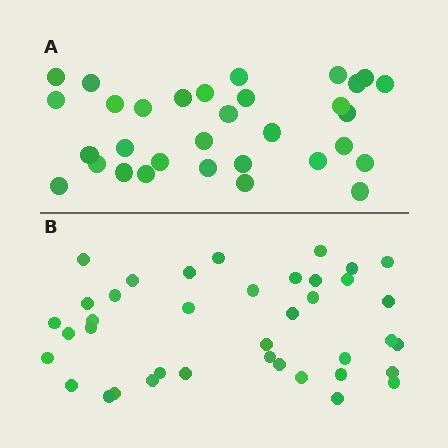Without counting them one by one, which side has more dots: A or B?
Region B (the bottom region) has more dots.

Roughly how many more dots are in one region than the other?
Region B has roughly 8 or so more dots than region A.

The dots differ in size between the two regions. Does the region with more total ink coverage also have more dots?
No. Region A has more total ink coverage because its dots are larger, but region B actually contains more individual dots. Total area can be misleading — the number of items is what matters here.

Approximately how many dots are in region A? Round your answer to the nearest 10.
About 30 dots. (The exact count is 32, which rounds to 30.)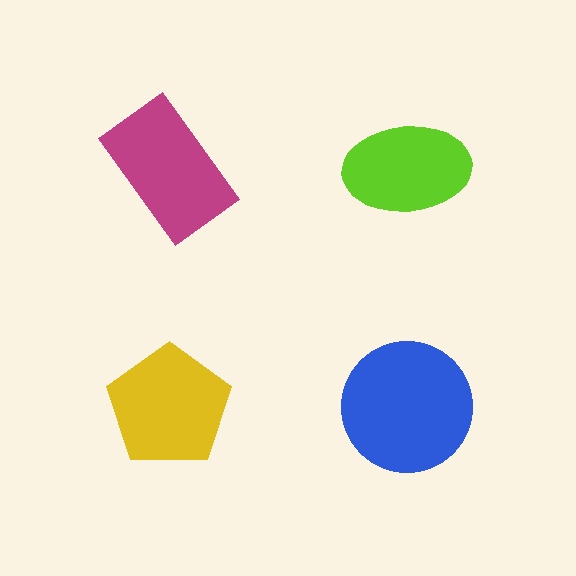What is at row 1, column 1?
A magenta rectangle.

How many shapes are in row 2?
2 shapes.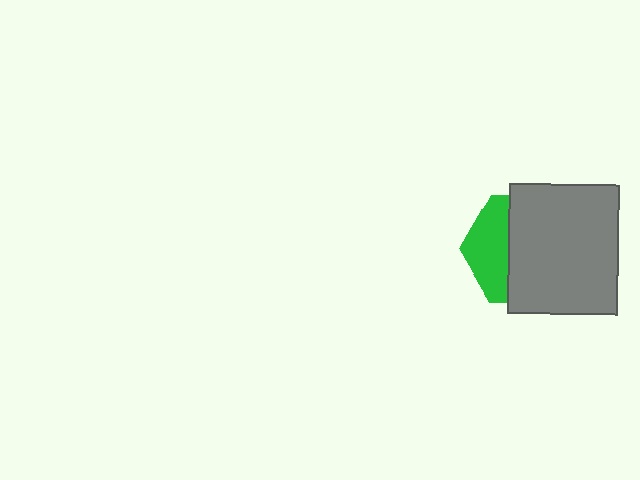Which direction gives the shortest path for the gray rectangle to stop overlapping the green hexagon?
Moving right gives the shortest separation.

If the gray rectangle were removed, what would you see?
You would see the complete green hexagon.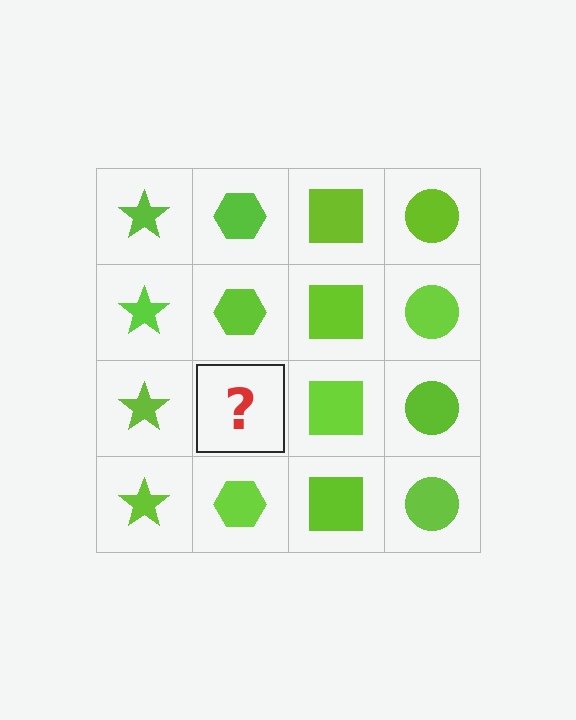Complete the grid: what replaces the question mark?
The question mark should be replaced with a lime hexagon.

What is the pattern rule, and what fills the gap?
The rule is that each column has a consistent shape. The gap should be filled with a lime hexagon.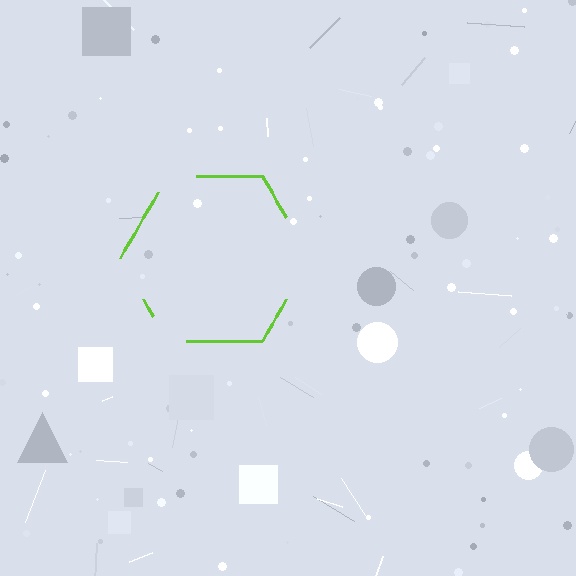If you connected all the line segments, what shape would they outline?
They would outline a hexagon.